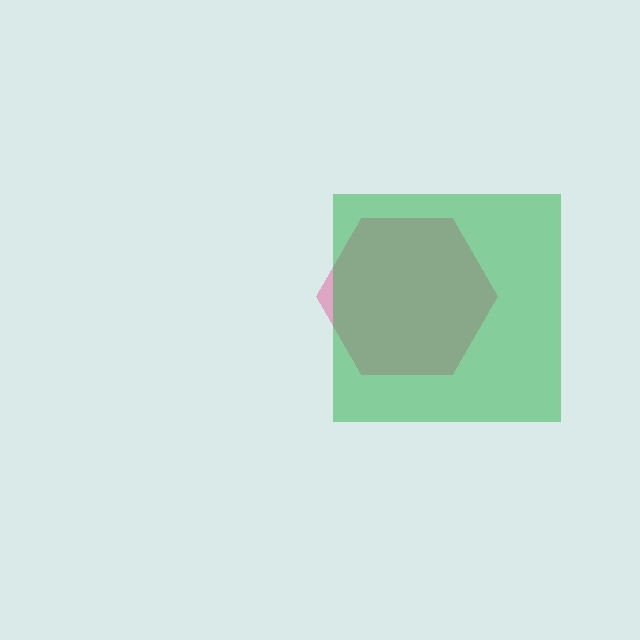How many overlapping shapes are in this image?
There are 2 overlapping shapes in the image.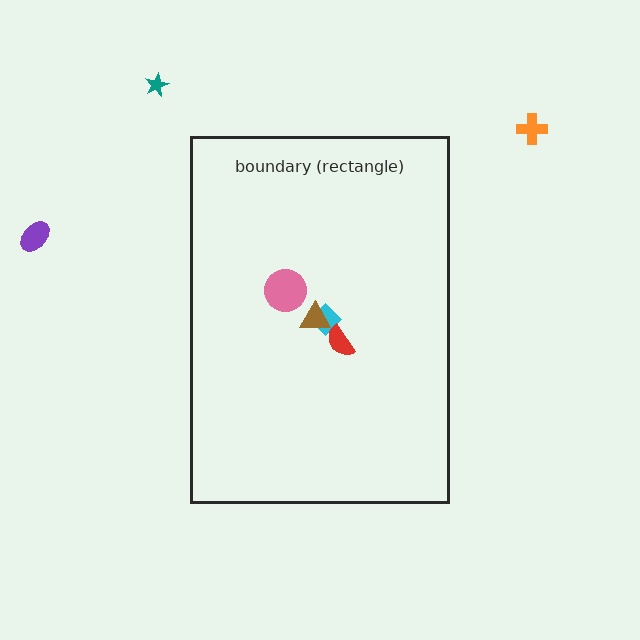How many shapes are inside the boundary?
4 inside, 3 outside.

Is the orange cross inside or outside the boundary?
Outside.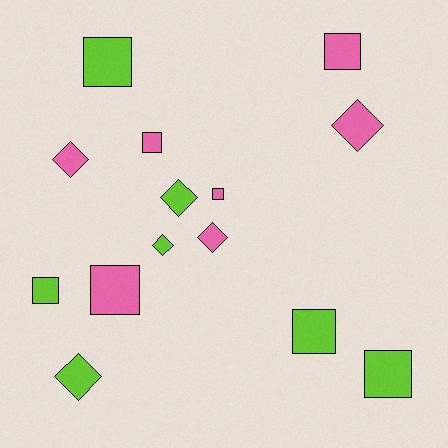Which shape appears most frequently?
Square, with 8 objects.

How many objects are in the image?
There are 14 objects.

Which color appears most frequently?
Lime, with 7 objects.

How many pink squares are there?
There are 4 pink squares.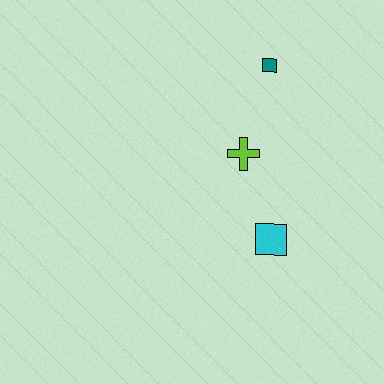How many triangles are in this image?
There are no triangles.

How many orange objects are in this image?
There are no orange objects.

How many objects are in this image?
There are 3 objects.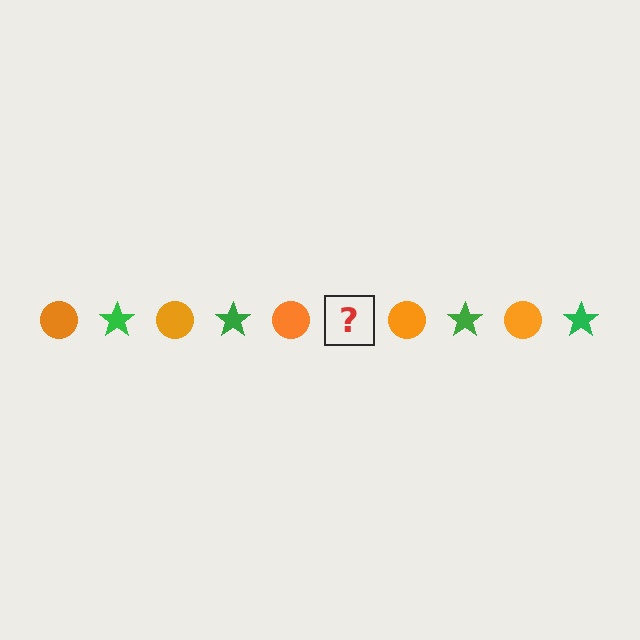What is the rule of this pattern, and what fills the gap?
The rule is that the pattern alternates between orange circle and green star. The gap should be filled with a green star.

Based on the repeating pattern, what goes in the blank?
The blank should be a green star.